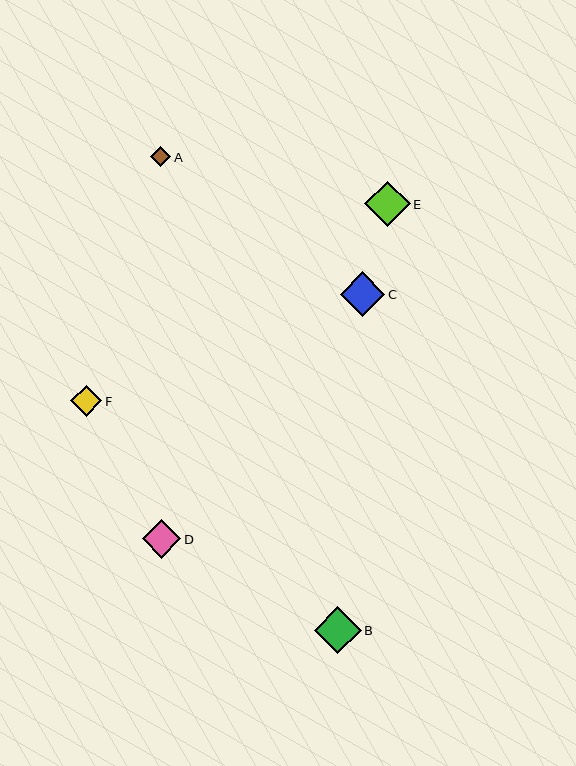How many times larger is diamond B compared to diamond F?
Diamond B is approximately 1.5 times the size of diamond F.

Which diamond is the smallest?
Diamond A is the smallest with a size of approximately 20 pixels.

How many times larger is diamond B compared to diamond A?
Diamond B is approximately 2.3 times the size of diamond A.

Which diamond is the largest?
Diamond B is the largest with a size of approximately 47 pixels.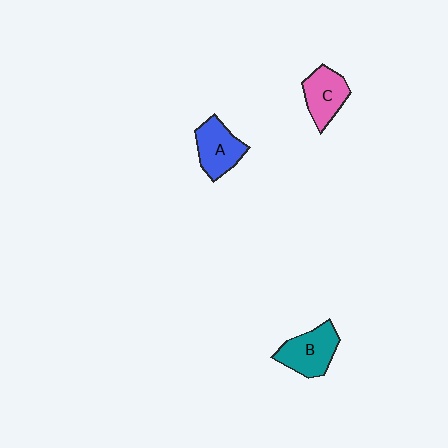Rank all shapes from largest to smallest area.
From largest to smallest: B (teal), A (blue), C (pink).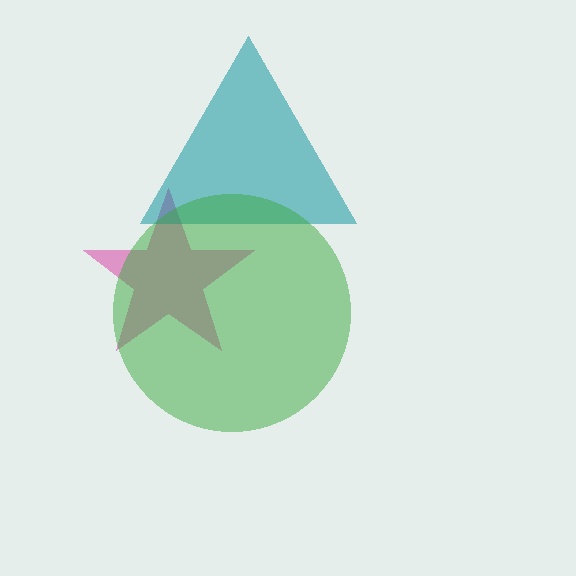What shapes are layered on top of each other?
The layered shapes are: a magenta star, a teal triangle, a green circle.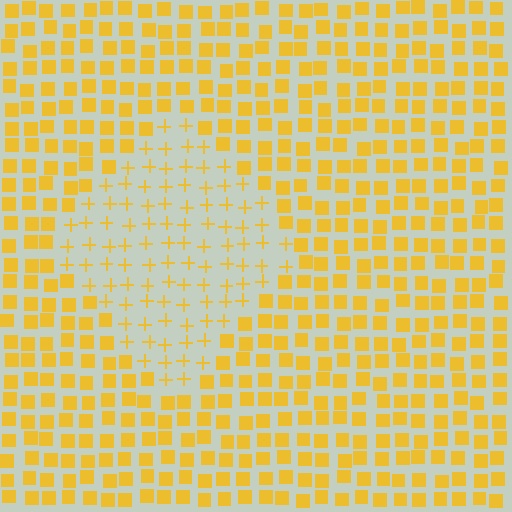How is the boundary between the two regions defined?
The boundary is defined by a change in element shape: plus signs inside vs. squares outside. All elements share the same color and spacing.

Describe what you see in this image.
The image is filled with small yellow elements arranged in a uniform grid. A diamond-shaped region contains plus signs, while the surrounding area contains squares. The boundary is defined purely by the change in element shape.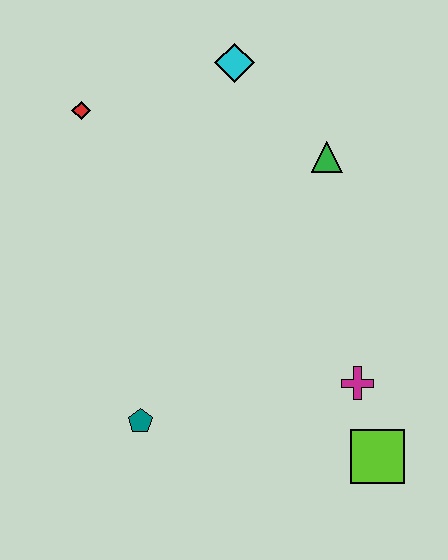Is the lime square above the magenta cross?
No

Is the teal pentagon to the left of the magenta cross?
Yes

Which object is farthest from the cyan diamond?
The lime square is farthest from the cyan diamond.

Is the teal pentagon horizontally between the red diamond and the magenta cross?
Yes